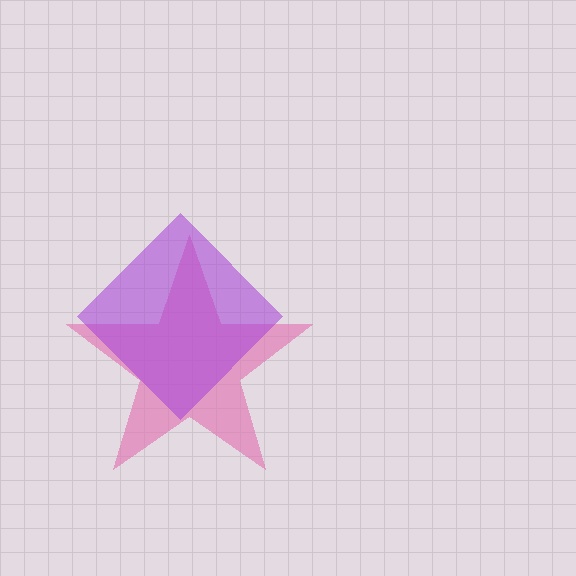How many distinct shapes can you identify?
There are 2 distinct shapes: a pink star, a purple diamond.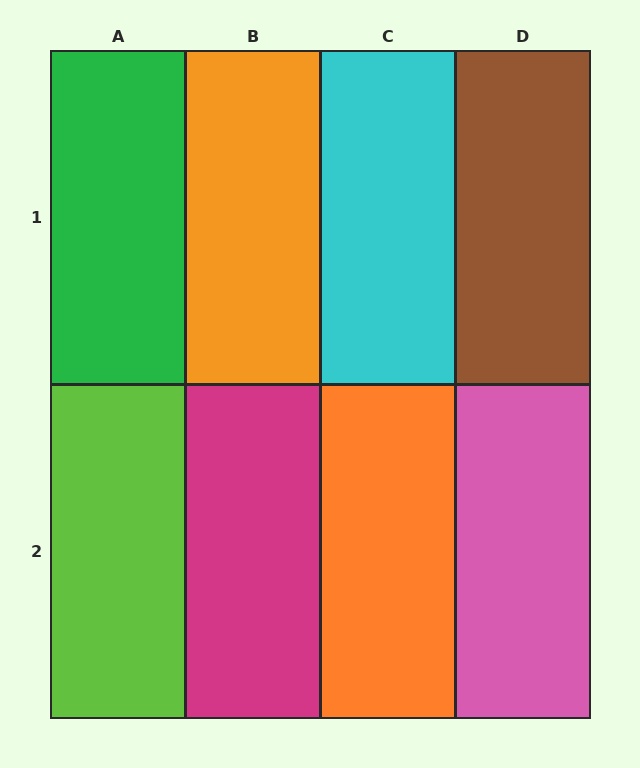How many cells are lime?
1 cell is lime.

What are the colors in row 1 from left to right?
Green, orange, cyan, brown.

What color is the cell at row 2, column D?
Pink.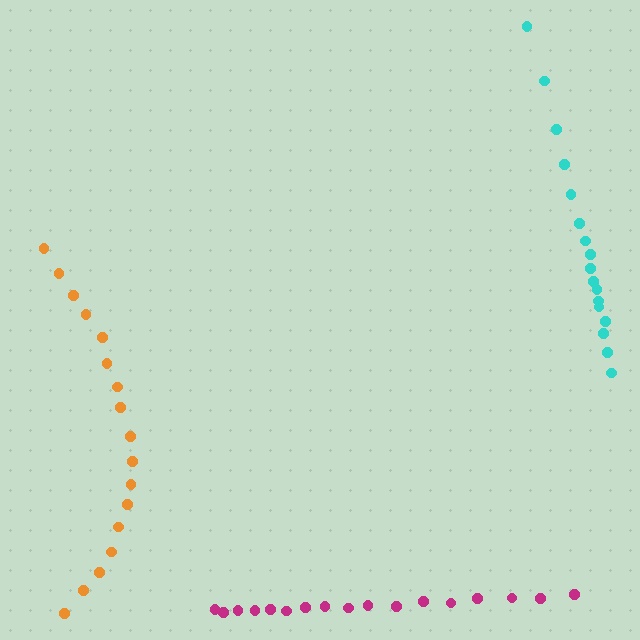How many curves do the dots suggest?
There are 3 distinct paths.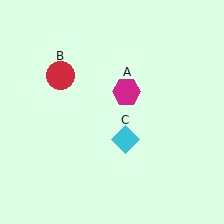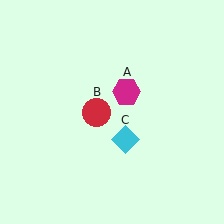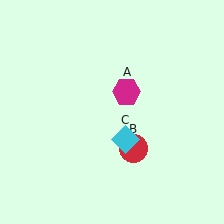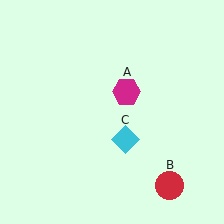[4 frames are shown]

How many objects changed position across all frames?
1 object changed position: red circle (object B).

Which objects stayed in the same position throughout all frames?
Magenta hexagon (object A) and cyan diamond (object C) remained stationary.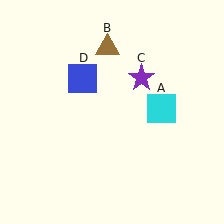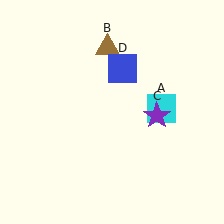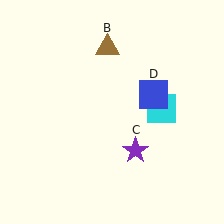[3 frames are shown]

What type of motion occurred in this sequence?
The purple star (object C), blue square (object D) rotated clockwise around the center of the scene.